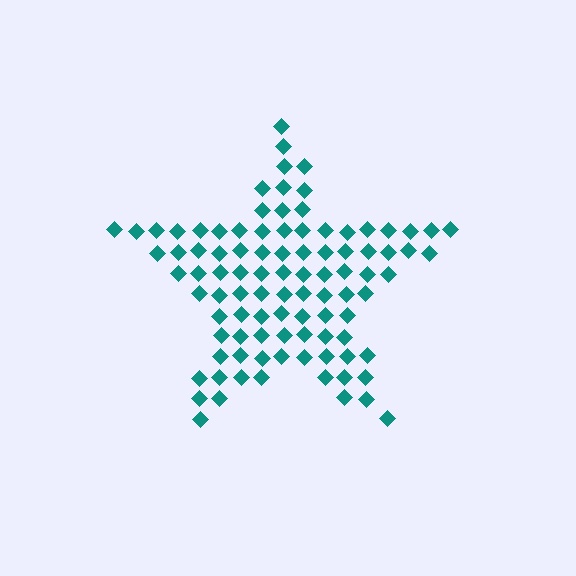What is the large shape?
The large shape is a star.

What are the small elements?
The small elements are diamonds.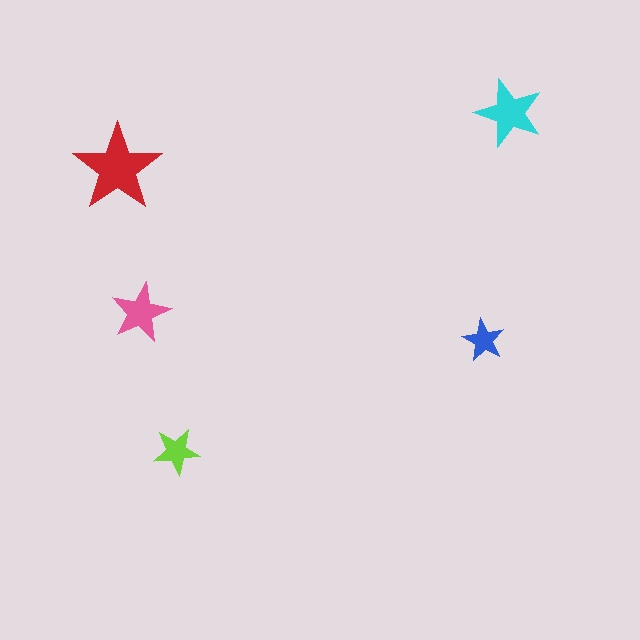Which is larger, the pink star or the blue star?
The pink one.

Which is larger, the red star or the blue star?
The red one.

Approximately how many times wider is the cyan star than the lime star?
About 1.5 times wider.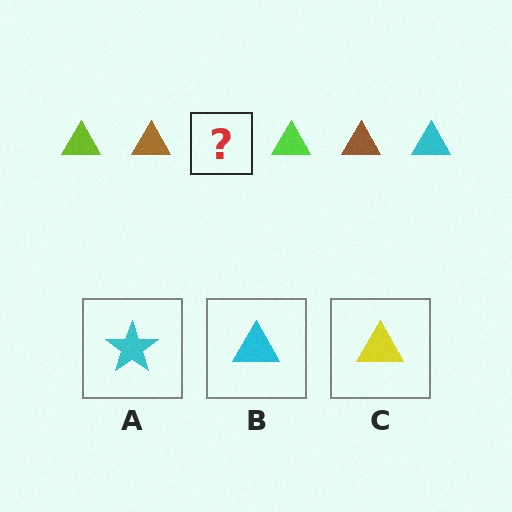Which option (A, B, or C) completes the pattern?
B.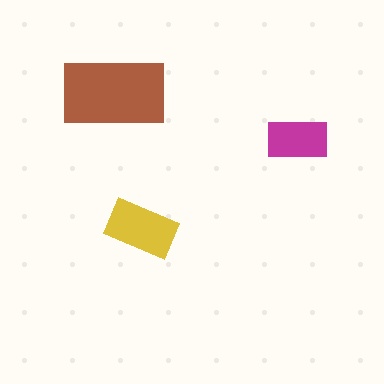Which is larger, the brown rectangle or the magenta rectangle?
The brown one.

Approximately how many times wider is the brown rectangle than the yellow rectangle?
About 1.5 times wider.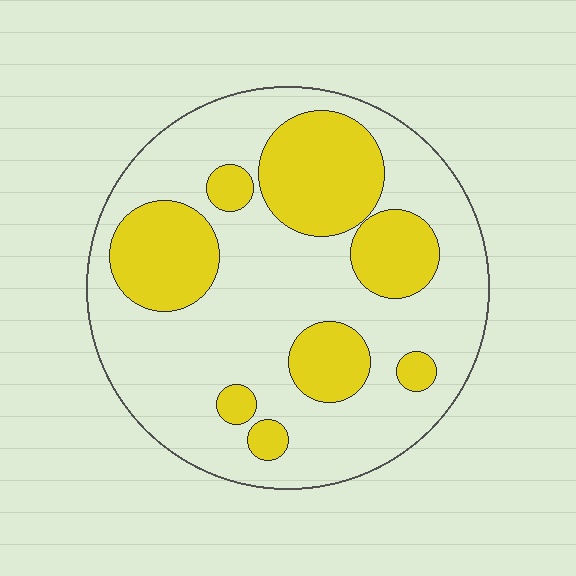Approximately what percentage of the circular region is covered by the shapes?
Approximately 30%.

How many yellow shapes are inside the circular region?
8.